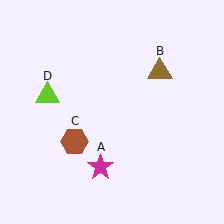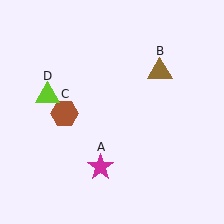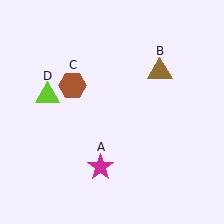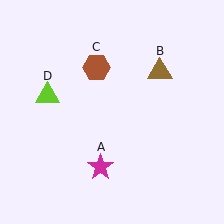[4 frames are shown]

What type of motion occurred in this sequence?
The brown hexagon (object C) rotated clockwise around the center of the scene.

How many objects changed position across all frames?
1 object changed position: brown hexagon (object C).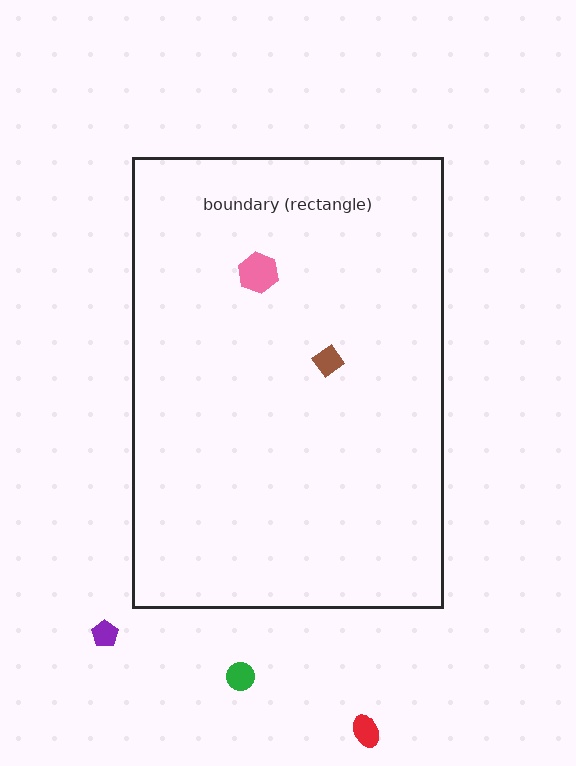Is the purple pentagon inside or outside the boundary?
Outside.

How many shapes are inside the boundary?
2 inside, 3 outside.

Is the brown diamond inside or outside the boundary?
Inside.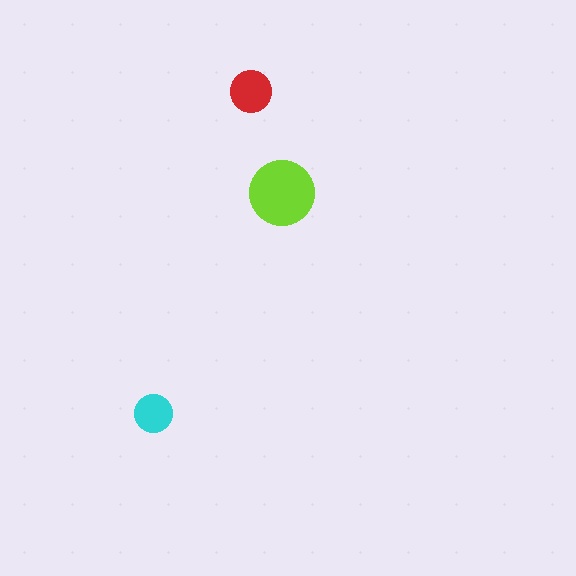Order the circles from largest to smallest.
the lime one, the red one, the cyan one.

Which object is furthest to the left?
The cyan circle is leftmost.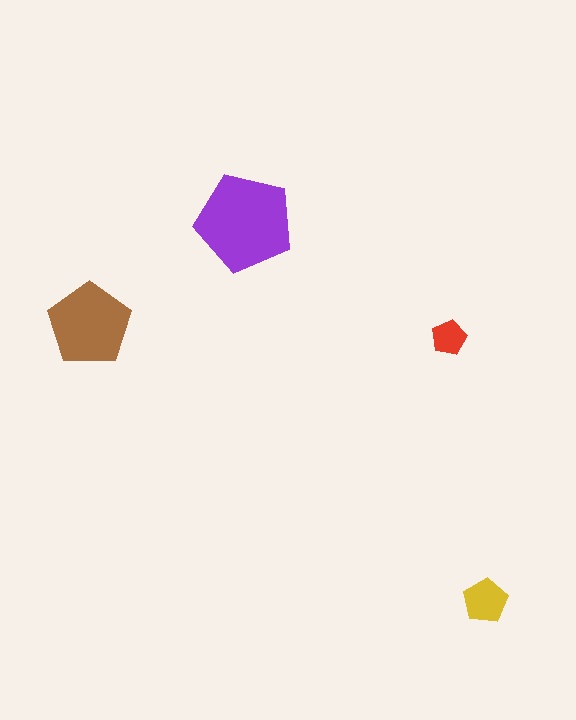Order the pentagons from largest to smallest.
the purple one, the brown one, the yellow one, the red one.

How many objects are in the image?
There are 4 objects in the image.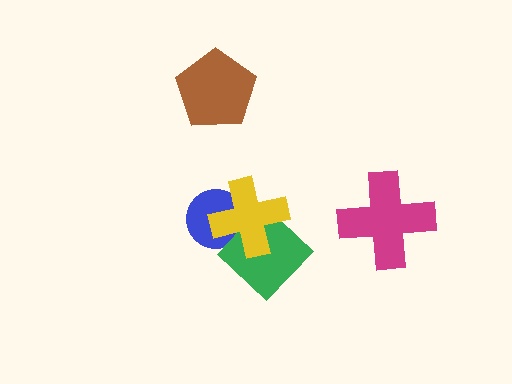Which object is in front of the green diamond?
The yellow cross is in front of the green diamond.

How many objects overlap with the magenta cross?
0 objects overlap with the magenta cross.